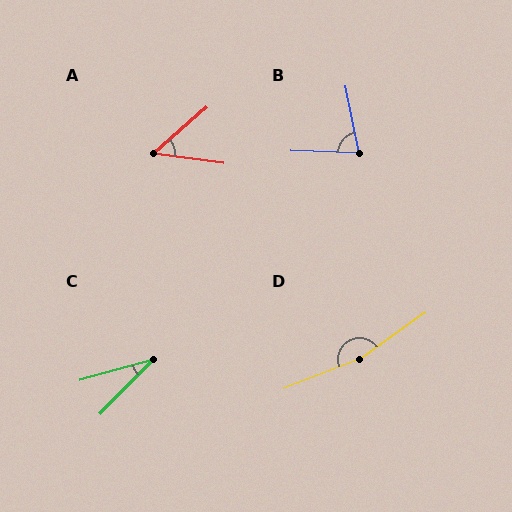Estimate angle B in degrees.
Approximately 76 degrees.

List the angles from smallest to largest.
C (30°), A (49°), B (76°), D (166°).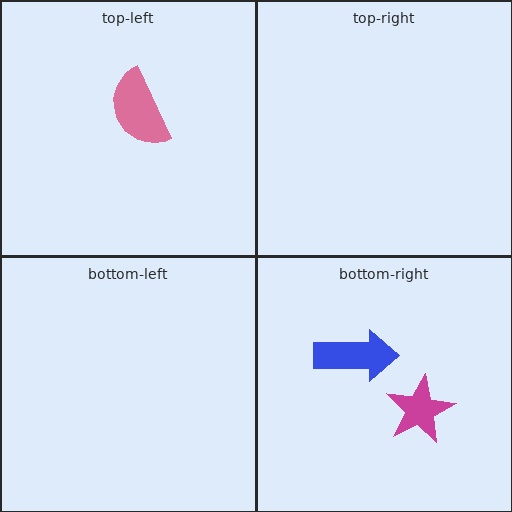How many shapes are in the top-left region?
1.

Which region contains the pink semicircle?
The top-left region.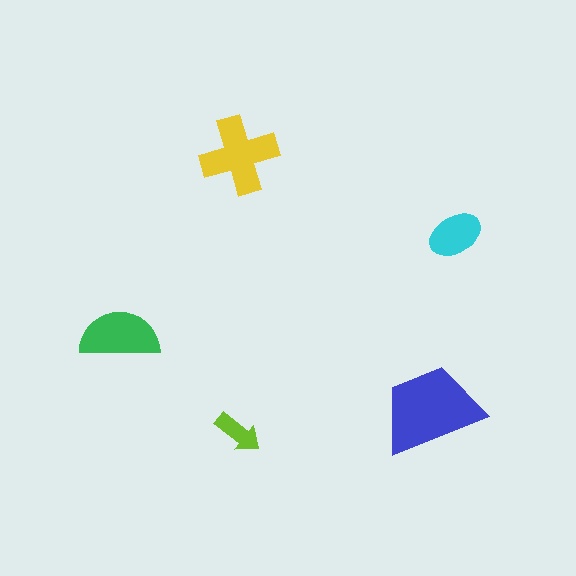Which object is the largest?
The blue trapezoid.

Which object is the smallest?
The lime arrow.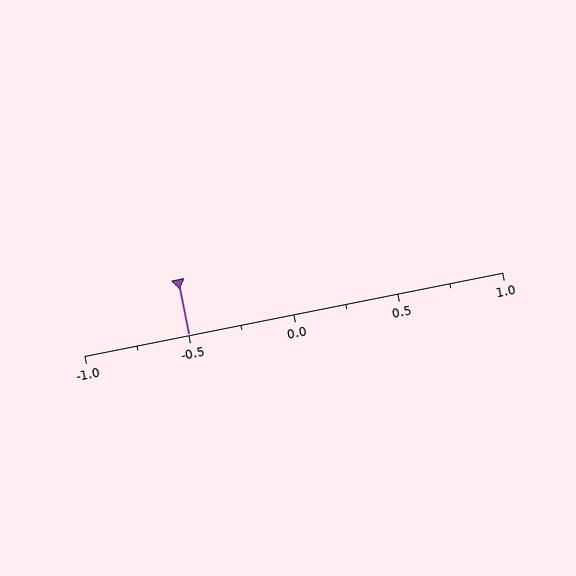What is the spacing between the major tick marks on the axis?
The major ticks are spaced 0.5 apart.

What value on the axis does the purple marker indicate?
The marker indicates approximately -0.5.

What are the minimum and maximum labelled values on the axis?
The axis runs from -1.0 to 1.0.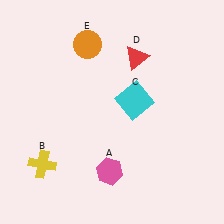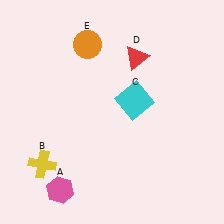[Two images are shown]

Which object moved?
The pink hexagon (A) moved left.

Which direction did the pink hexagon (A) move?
The pink hexagon (A) moved left.